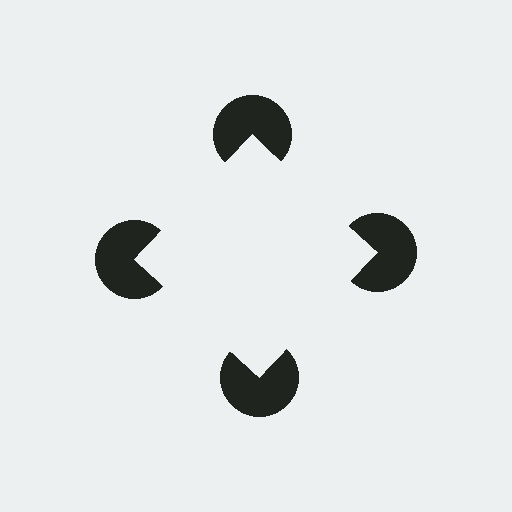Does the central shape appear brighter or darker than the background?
It typically appears slightly brighter than the background, even though no actual brightness change is drawn.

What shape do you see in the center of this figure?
An illusory square — its edges are inferred from the aligned wedge cuts in the pac-man discs, not physically drawn.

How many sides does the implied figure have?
4 sides.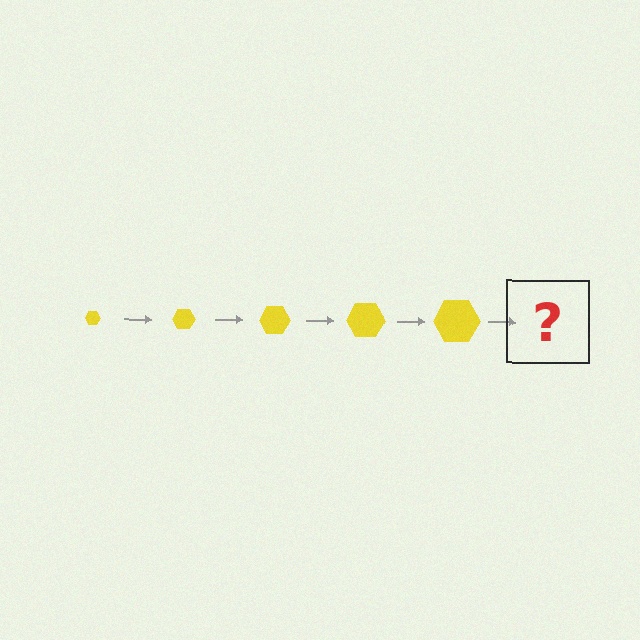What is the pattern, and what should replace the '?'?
The pattern is that the hexagon gets progressively larger each step. The '?' should be a yellow hexagon, larger than the previous one.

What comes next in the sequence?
The next element should be a yellow hexagon, larger than the previous one.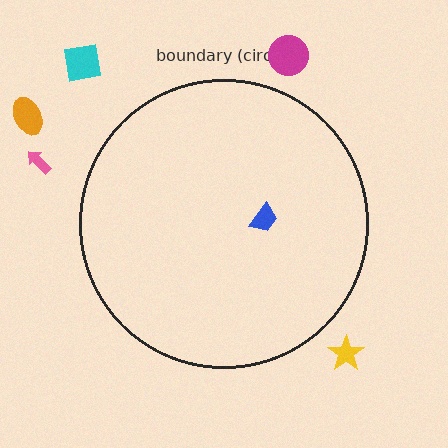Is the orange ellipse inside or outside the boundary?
Outside.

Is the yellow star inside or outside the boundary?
Outside.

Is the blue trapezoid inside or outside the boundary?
Inside.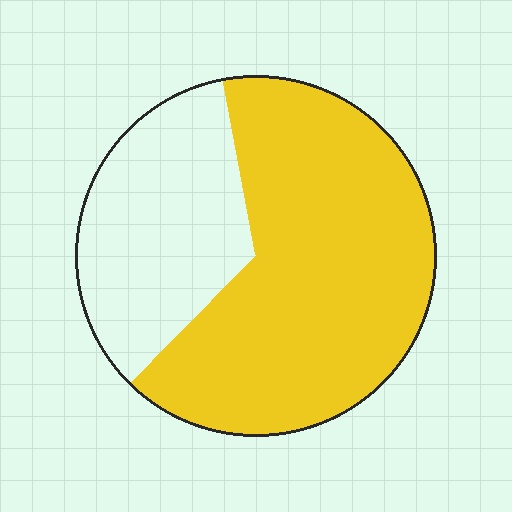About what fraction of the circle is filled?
About two thirds (2/3).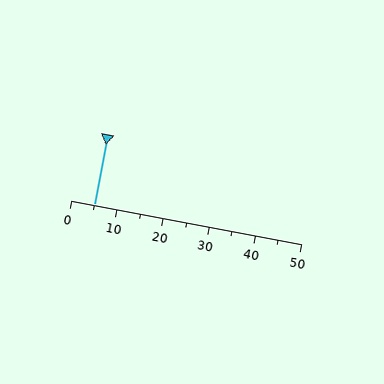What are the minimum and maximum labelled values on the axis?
The axis runs from 0 to 50.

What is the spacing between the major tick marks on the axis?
The major ticks are spaced 10 apart.